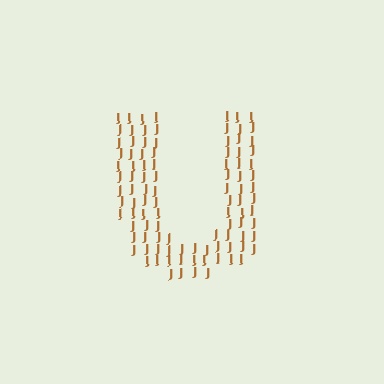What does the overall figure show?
The overall figure shows the letter U.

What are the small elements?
The small elements are letter J's.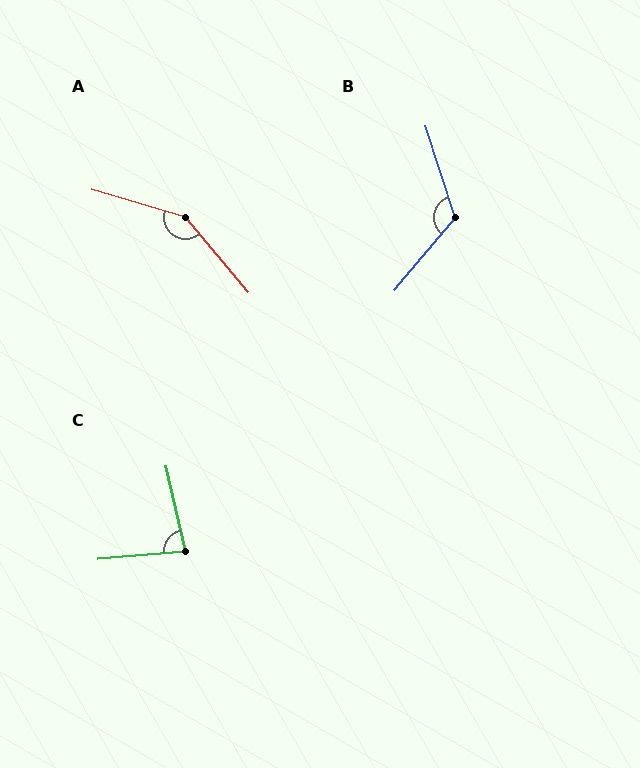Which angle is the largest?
A, at approximately 146 degrees.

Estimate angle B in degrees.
Approximately 123 degrees.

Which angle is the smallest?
C, at approximately 82 degrees.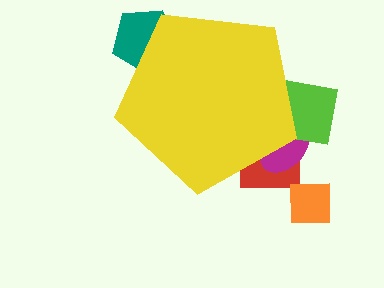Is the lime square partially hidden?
Yes, the lime square is partially hidden behind the yellow pentagon.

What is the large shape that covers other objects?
A yellow pentagon.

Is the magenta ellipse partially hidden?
Yes, the magenta ellipse is partially hidden behind the yellow pentagon.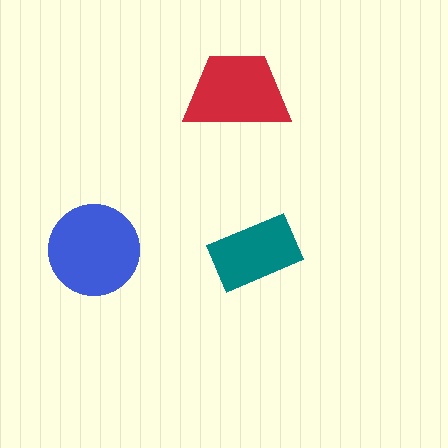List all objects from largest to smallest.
The blue circle, the red trapezoid, the teal rectangle.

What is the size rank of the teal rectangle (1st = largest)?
3rd.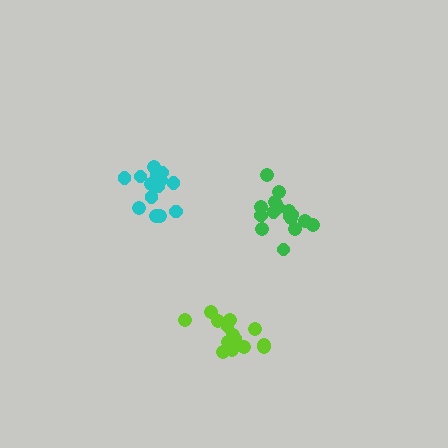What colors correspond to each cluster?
The clusters are colored: cyan, lime, green.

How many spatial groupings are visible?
There are 3 spatial groupings.